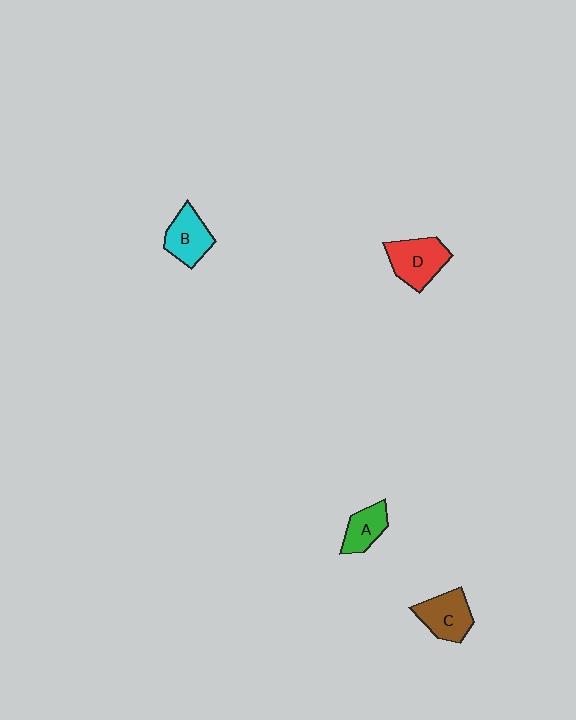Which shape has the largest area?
Shape D (red).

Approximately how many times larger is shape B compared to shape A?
Approximately 1.2 times.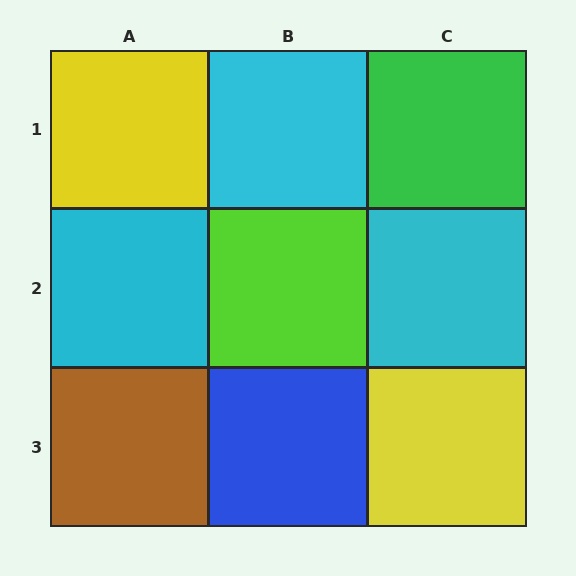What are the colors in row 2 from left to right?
Cyan, lime, cyan.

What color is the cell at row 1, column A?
Yellow.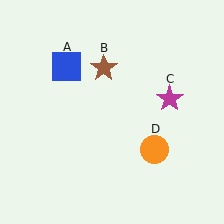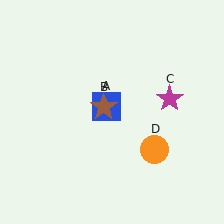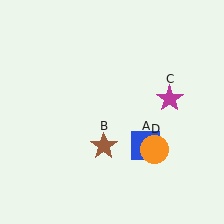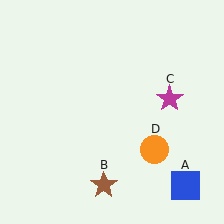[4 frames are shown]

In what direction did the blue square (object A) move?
The blue square (object A) moved down and to the right.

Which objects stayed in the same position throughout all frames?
Magenta star (object C) and orange circle (object D) remained stationary.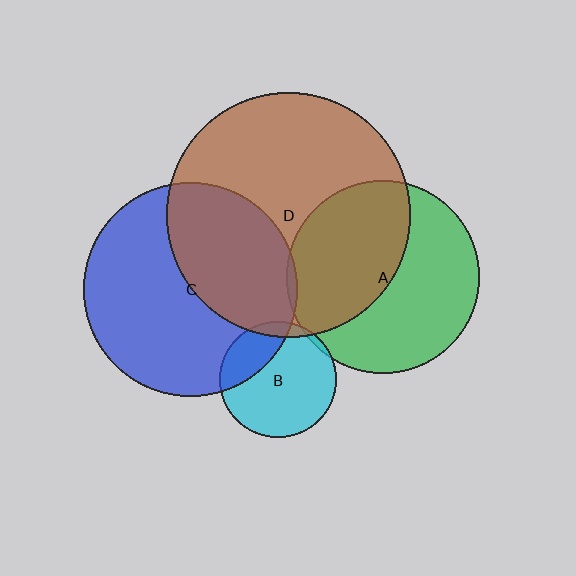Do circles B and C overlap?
Yes.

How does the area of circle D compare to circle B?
Approximately 4.4 times.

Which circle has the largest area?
Circle D (brown).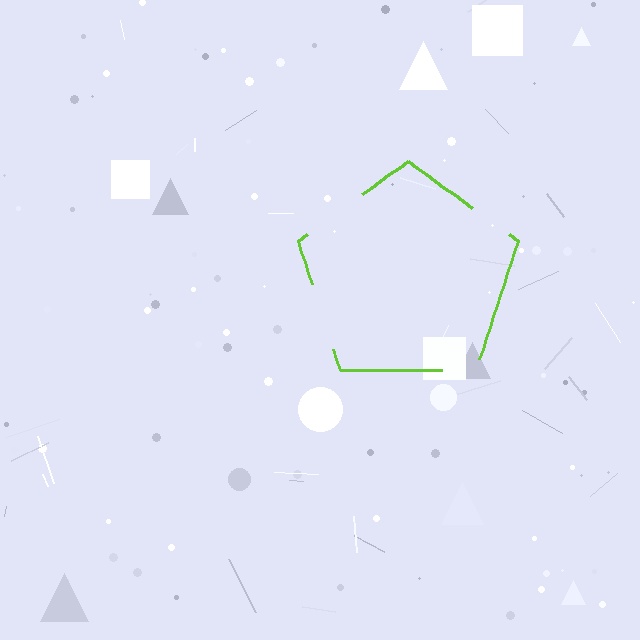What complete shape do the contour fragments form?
The contour fragments form a pentagon.